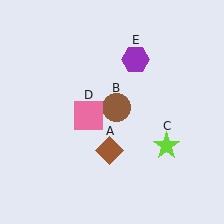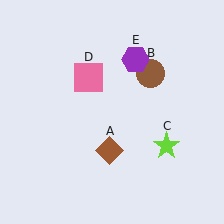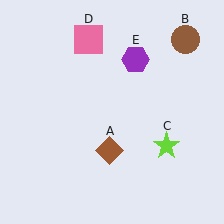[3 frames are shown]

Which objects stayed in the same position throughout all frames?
Brown diamond (object A) and lime star (object C) and purple hexagon (object E) remained stationary.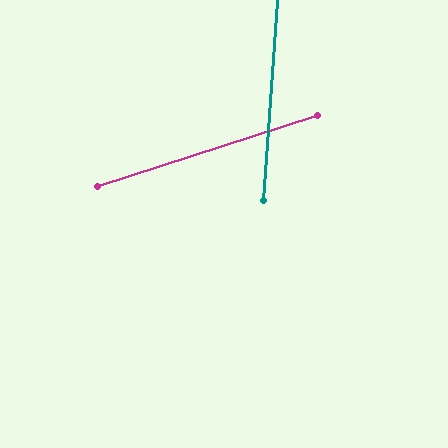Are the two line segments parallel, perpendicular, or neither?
Neither parallel nor perpendicular — they differ by about 68°.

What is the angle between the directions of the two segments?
Approximately 68 degrees.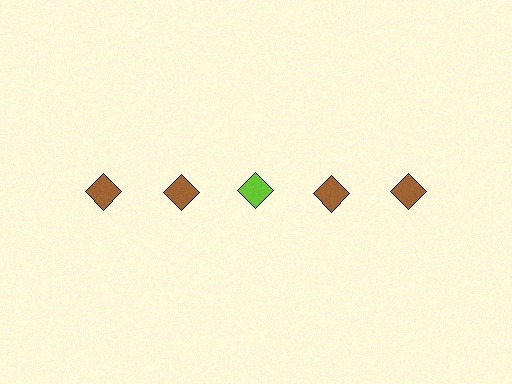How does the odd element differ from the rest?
It has a different color: lime instead of brown.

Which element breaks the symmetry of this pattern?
The lime diamond in the top row, center column breaks the symmetry. All other shapes are brown diamonds.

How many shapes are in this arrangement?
There are 5 shapes arranged in a grid pattern.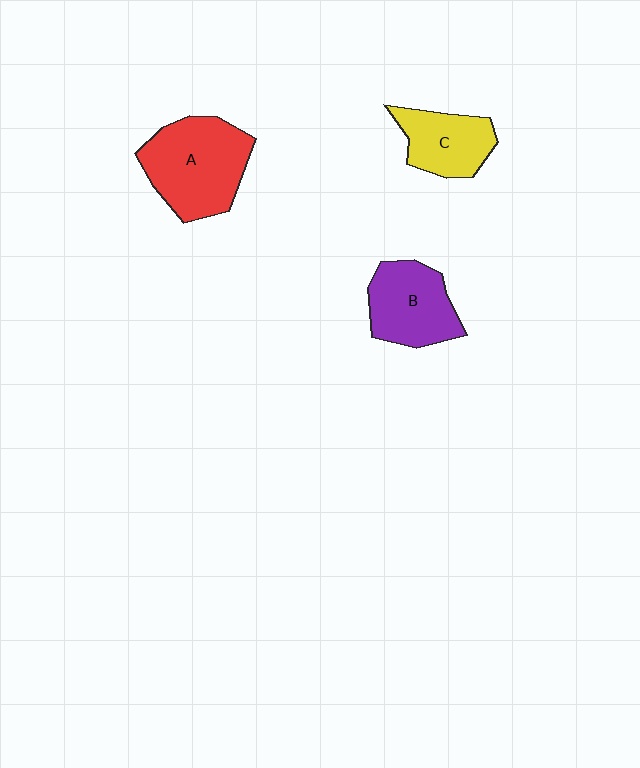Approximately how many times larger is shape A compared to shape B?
Approximately 1.3 times.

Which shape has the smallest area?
Shape C (yellow).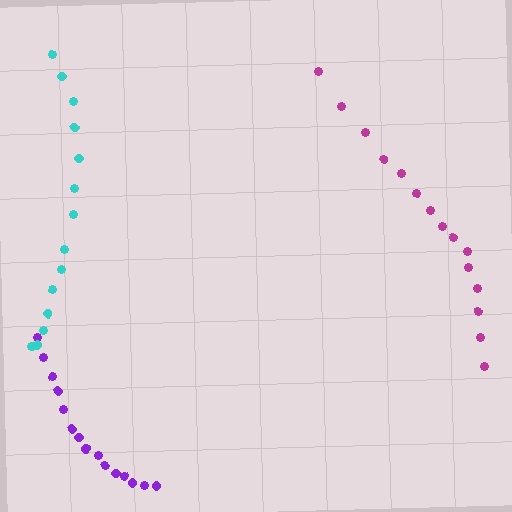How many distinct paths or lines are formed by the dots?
There are 3 distinct paths.